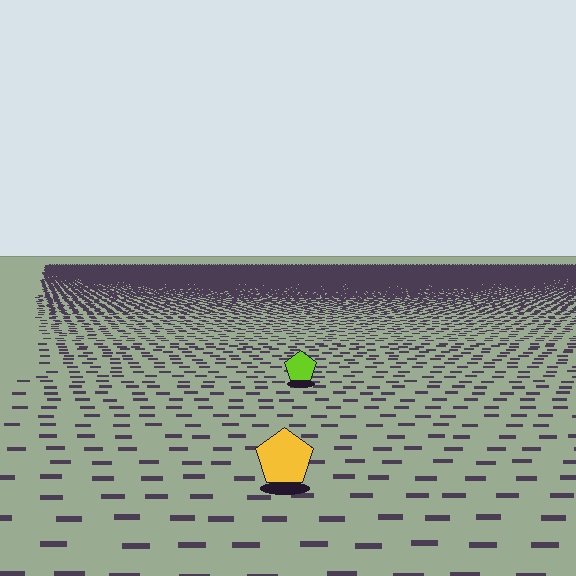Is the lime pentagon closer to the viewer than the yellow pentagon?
No. The yellow pentagon is closer — you can tell from the texture gradient: the ground texture is coarser near it.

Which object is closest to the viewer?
The yellow pentagon is closest. The texture marks near it are larger and more spread out.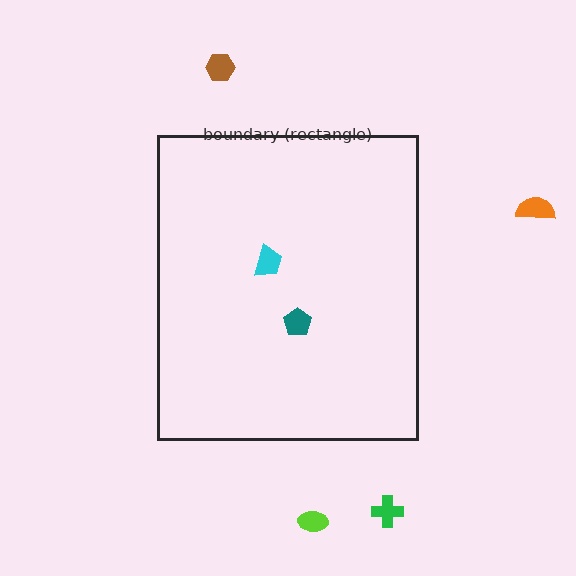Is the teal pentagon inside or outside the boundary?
Inside.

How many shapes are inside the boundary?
2 inside, 4 outside.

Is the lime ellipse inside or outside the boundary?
Outside.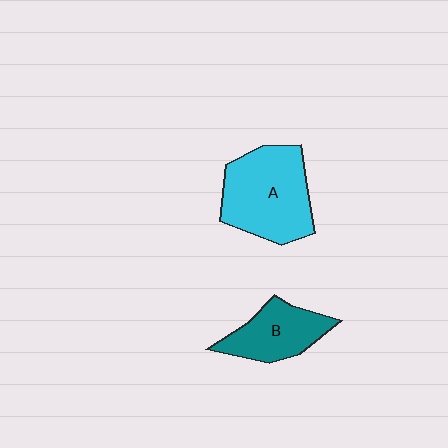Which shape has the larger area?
Shape A (cyan).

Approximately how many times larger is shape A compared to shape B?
Approximately 1.6 times.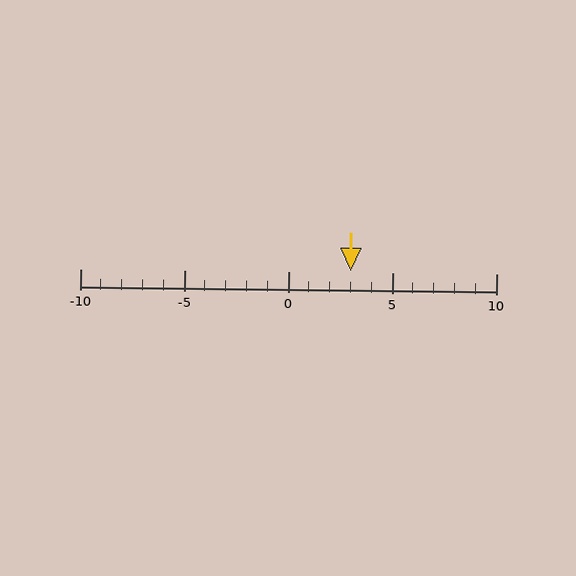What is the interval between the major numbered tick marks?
The major tick marks are spaced 5 units apart.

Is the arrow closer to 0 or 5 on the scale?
The arrow is closer to 5.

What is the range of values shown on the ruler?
The ruler shows values from -10 to 10.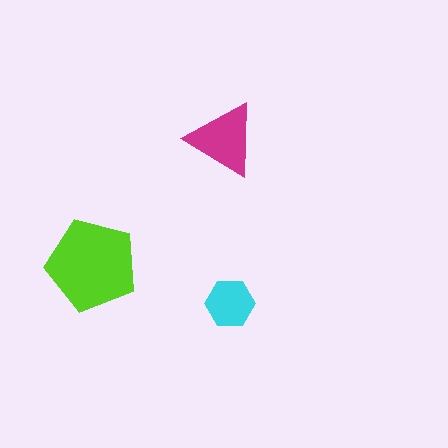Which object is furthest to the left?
The lime pentagon is leftmost.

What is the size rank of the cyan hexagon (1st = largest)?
3rd.